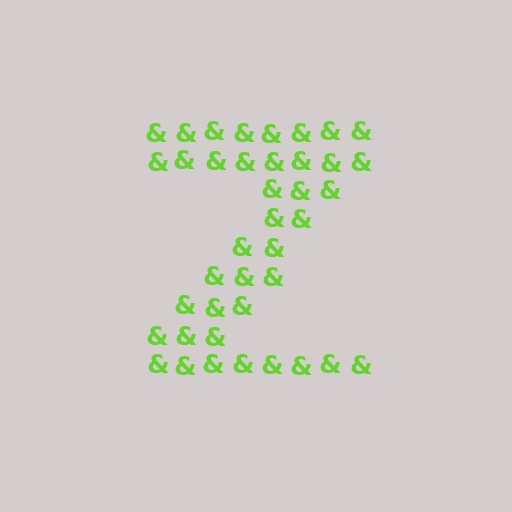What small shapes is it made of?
It is made of small ampersands.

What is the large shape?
The large shape is the letter Z.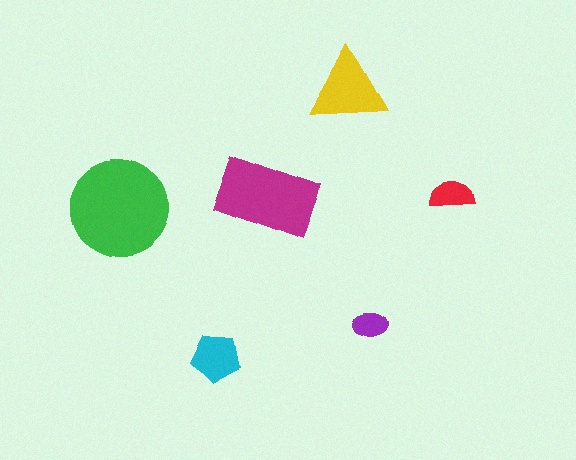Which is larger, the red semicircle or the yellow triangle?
The yellow triangle.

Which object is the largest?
The green circle.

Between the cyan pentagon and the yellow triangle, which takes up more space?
The yellow triangle.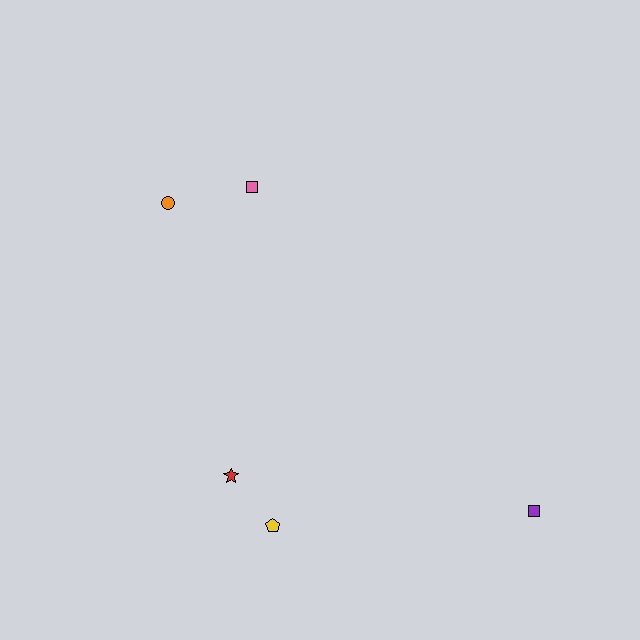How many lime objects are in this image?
There are no lime objects.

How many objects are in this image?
There are 5 objects.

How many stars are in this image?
There is 1 star.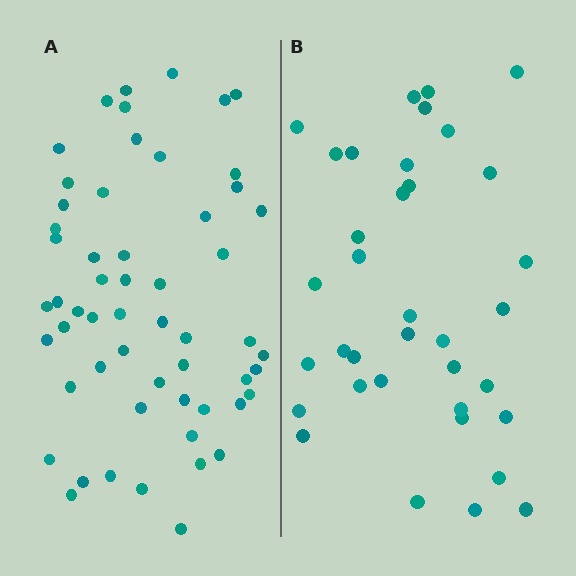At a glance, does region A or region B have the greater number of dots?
Region A (the left region) has more dots.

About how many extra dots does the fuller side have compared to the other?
Region A has approximately 20 more dots than region B.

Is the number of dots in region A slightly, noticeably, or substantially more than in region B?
Region A has substantially more. The ratio is roughly 1.6 to 1.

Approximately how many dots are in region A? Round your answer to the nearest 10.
About 60 dots. (The exact count is 56, which rounds to 60.)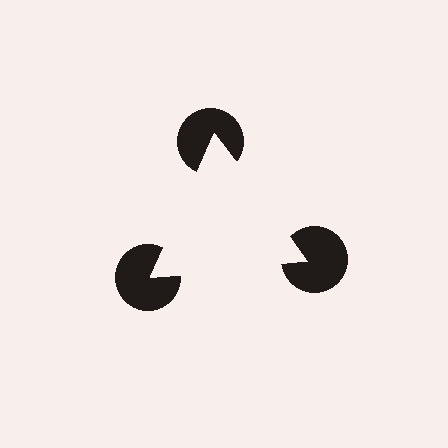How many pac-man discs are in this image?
There are 3 — one at each vertex of the illusory triangle.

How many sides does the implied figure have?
3 sides.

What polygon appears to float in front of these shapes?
An illusory triangle — its edges are inferred from the aligned wedge cuts in the pac-man discs, not physically drawn.